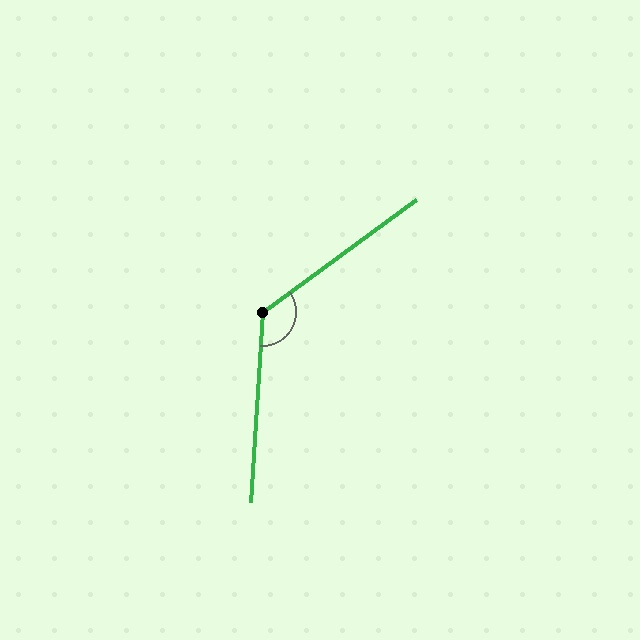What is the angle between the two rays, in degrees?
Approximately 130 degrees.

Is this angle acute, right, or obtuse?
It is obtuse.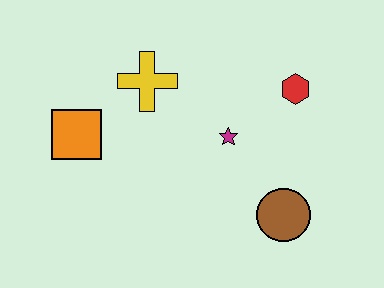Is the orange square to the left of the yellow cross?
Yes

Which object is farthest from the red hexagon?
The orange square is farthest from the red hexagon.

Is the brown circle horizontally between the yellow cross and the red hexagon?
Yes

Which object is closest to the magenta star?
The red hexagon is closest to the magenta star.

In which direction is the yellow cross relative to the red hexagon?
The yellow cross is to the left of the red hexagon.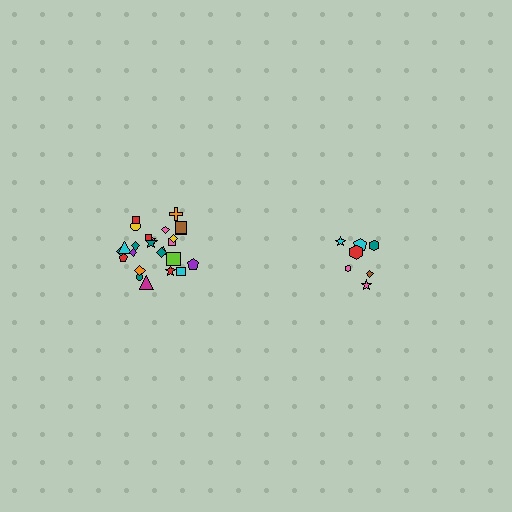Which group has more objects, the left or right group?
The left group.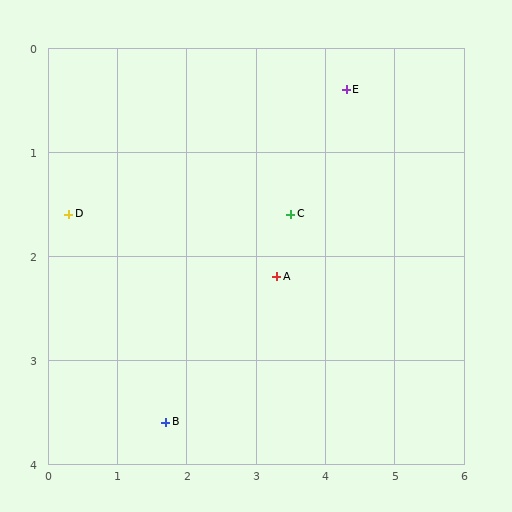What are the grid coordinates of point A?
Point A is at approximately (3.3, 2.2).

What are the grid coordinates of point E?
Point E is at approximately (4.3, 0.4).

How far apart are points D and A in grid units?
Points D and A are about 3.1 grid units apart.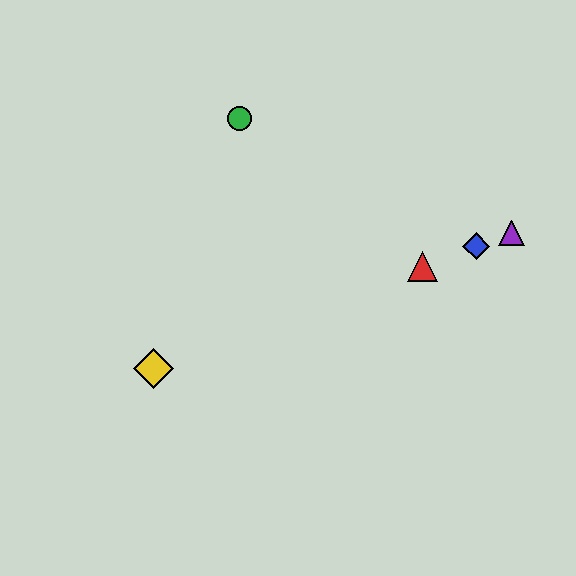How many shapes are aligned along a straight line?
4 shapes (the red triangle, the blue diamond, the yellow diamond, the purple triangle) are aligned along a straight line.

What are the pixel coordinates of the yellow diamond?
The yellow diamond is at (154, 368).